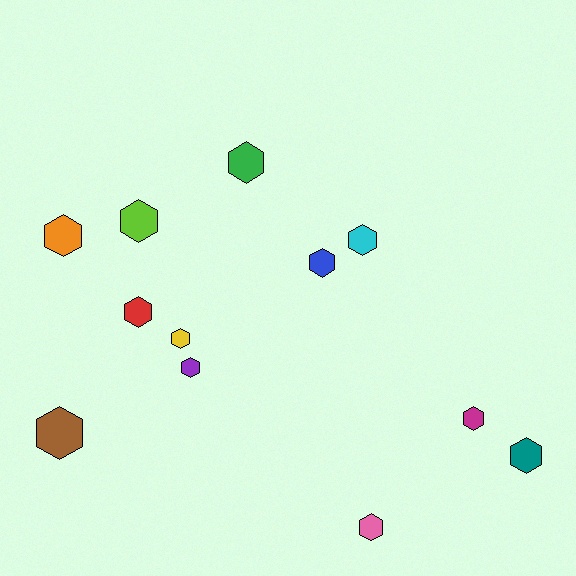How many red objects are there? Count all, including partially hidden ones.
There is 1 red object.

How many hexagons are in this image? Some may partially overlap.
There are 12 hexagons.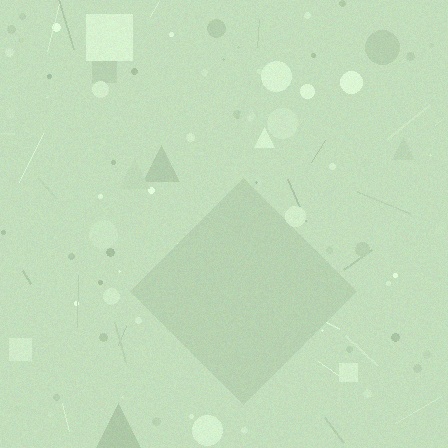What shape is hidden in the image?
A diamond is hidden in the image.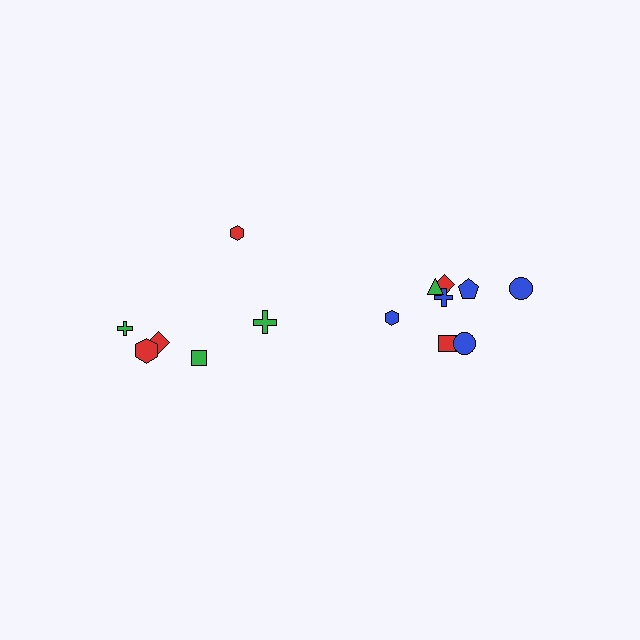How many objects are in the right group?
There are 8 objects.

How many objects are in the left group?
There are 6 objects.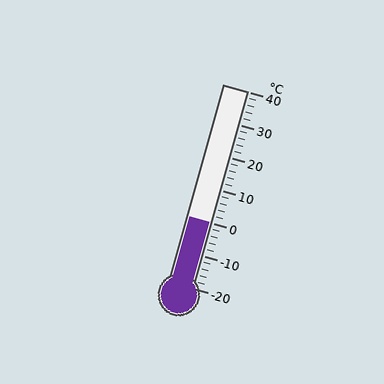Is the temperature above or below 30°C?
The temperature is below 30°C.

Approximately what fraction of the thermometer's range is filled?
The thermometer is filled to approximately 35% of its range.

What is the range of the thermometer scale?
The thermometer scale ranges from -20°C to 40°C.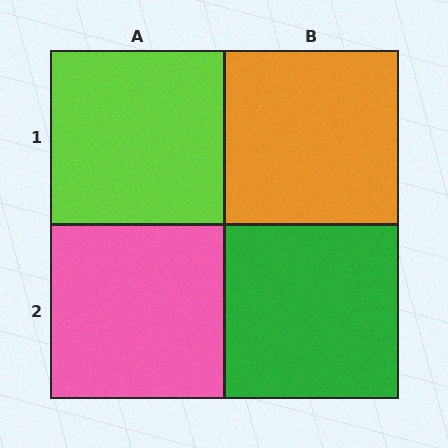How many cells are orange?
1 cell is orange.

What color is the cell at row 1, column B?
Orange.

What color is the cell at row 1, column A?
Lime.